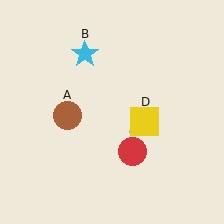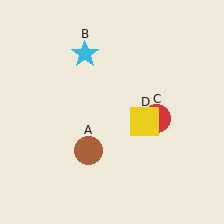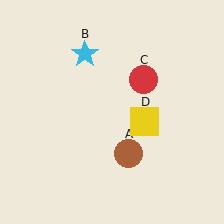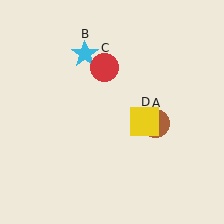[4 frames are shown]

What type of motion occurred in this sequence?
The brown circle (object A), red circle (object C) rotated counterclockwise around the center of the scene.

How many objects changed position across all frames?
2 objects changed position: brown circle (object A), red circle (object C).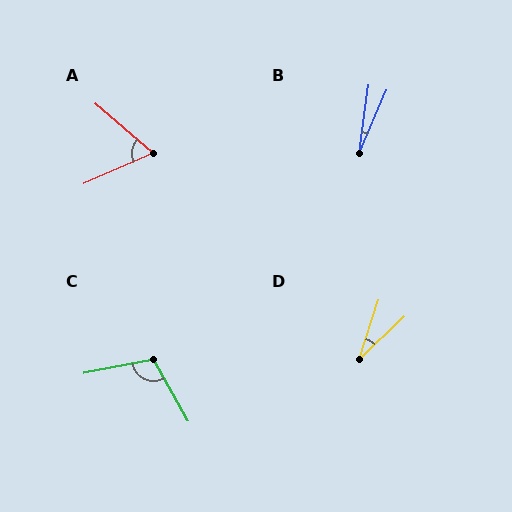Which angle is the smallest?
B, at approximately 16 degrees.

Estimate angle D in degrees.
Approximately 28 degrees.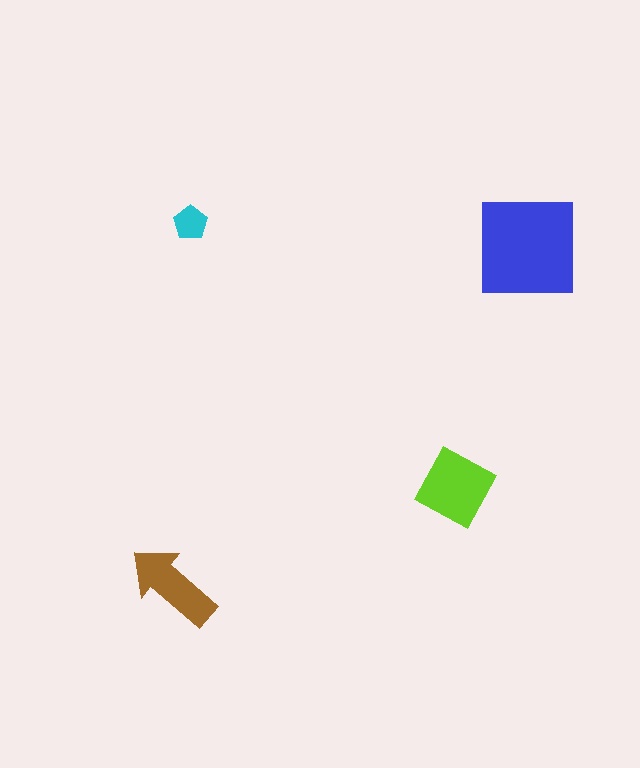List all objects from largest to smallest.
The blue square, the lime diamond, the brown arrow, the cyan pentagon.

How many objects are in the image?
There are 4 objects in the image.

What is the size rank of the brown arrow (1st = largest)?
3rd.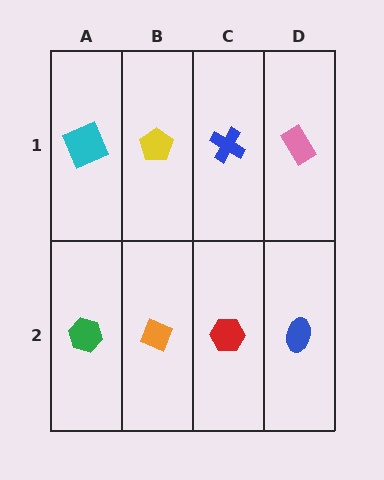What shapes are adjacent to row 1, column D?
A blue ellipse (row 2, column D), a blue cross (row 1, column C).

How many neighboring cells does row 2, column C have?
3.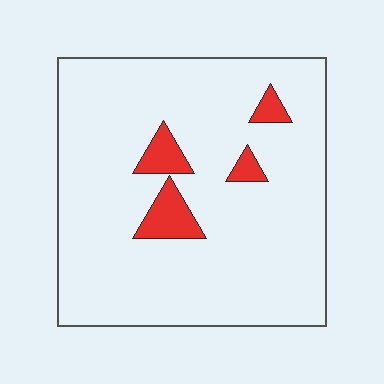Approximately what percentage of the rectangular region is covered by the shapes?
Approximately 10%.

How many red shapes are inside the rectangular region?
4.